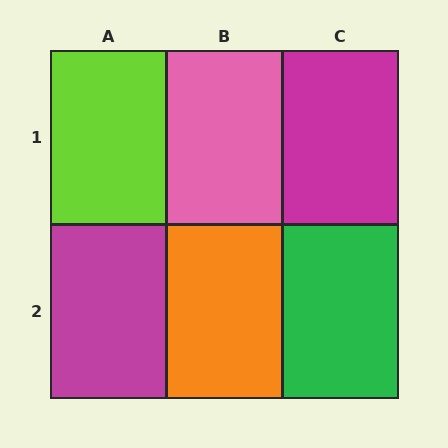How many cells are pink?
1 cell is pink.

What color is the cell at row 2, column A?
Magenta.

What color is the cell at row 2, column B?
Orange.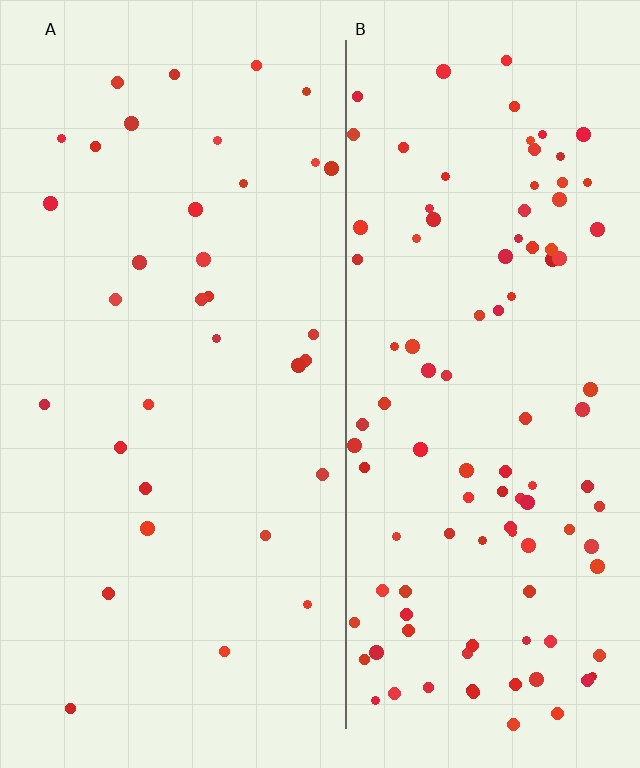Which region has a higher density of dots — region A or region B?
B (the right).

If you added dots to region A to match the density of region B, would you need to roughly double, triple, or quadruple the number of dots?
Approximately triple.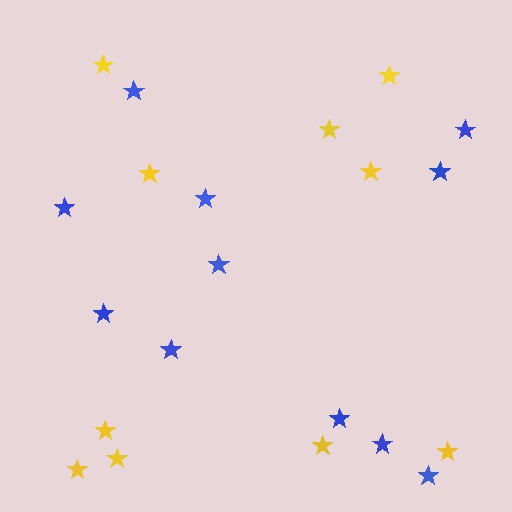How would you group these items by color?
There are 2 groups: one group of yellow stars (10) and one group of blue stars (11).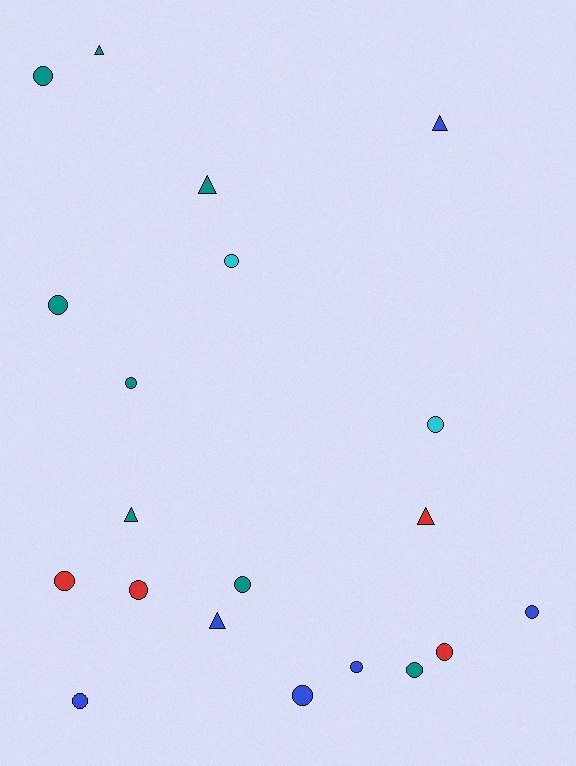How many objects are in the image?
There are 20 objects.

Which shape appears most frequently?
Circle, with 14 objects.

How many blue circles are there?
There are 4 blue circles.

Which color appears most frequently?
Teal, with 8 objects.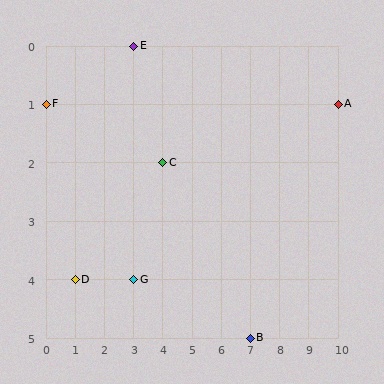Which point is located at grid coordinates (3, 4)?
Point G is at (3, 4).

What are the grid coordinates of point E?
Point E is at grid coordinates (3, 0).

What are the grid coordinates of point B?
Point B is at grid coordinates (7, 5).